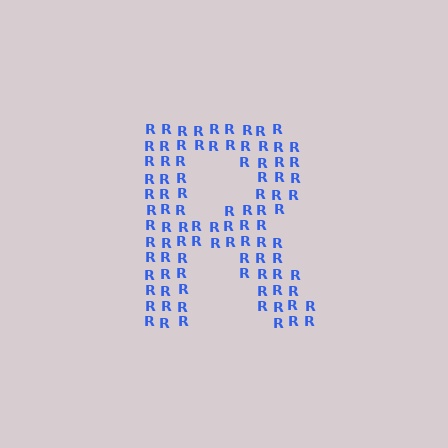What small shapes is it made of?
It is made of small letter R's.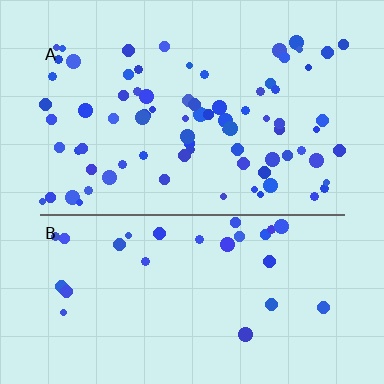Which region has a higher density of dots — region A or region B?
A (the top).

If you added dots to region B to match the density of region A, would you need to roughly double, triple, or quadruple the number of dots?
Approximately triple.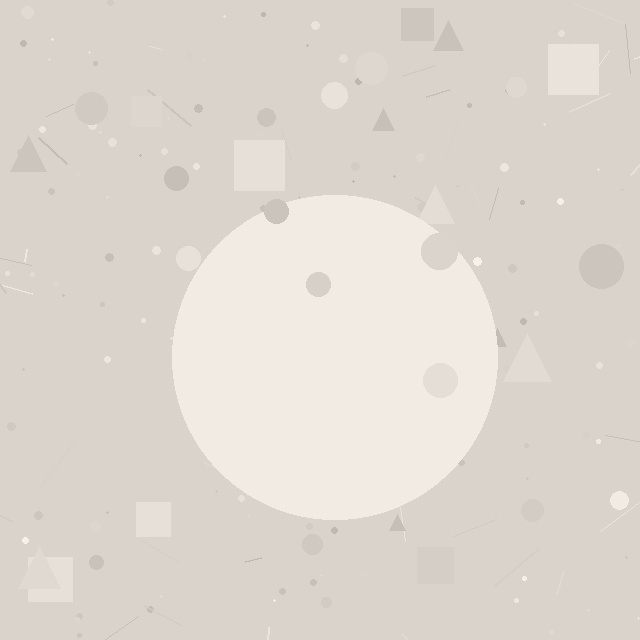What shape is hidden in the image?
A circle is hidden in the image.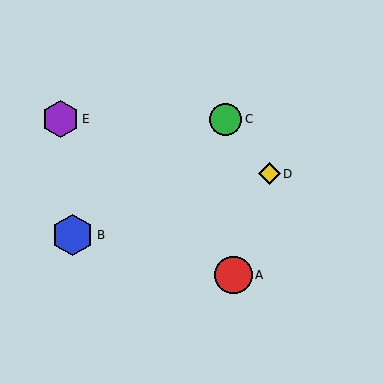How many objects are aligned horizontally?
2 objects (C, E) are aligned horizontally.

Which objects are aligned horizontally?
Objects C, E are aligned horizontally.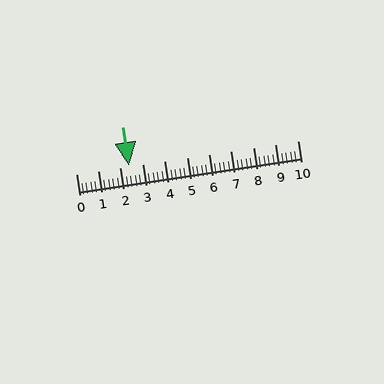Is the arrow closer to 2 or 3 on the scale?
The arrow is closer to 2.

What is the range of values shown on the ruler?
The ruler shows values from 0 to 10.